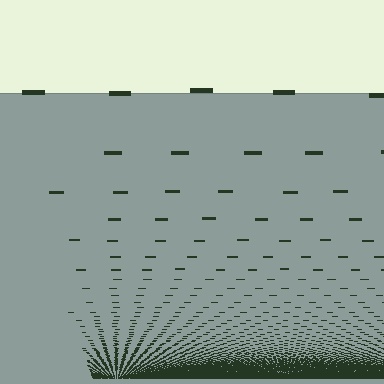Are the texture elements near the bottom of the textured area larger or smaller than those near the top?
Smaller. The gradient is inverted — elements near the bottom are smaller and denser.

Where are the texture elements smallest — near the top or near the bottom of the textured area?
Near the bottom.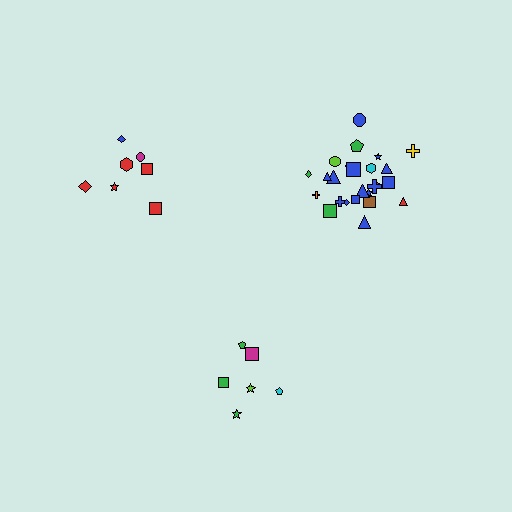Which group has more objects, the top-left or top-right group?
The top-right group.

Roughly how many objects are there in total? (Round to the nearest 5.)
Roughly 40 objects in total.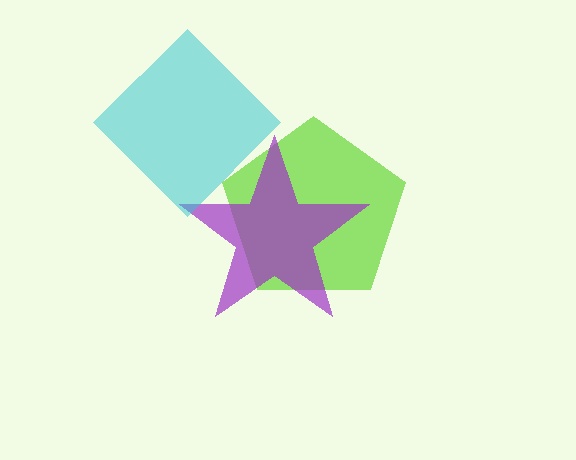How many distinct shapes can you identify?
There are 3 distinct shapes: a lime pentagon, a purple star, a cyan diamond.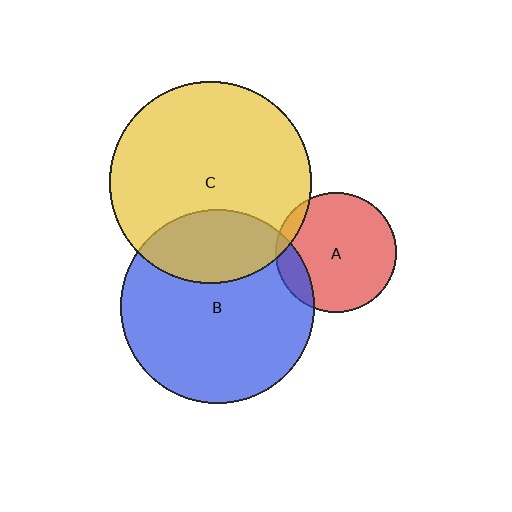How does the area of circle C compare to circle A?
Approximately 2.8 times.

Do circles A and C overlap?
Yes.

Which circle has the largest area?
Circle C (yellow).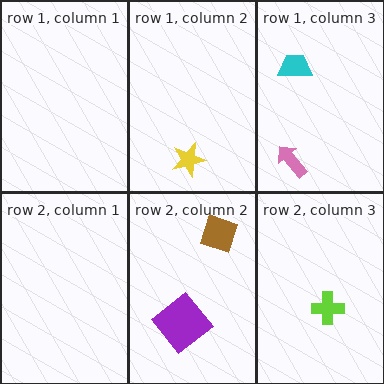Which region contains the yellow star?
The row 1, column 2 region.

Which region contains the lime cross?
The row 2, column 3 region.